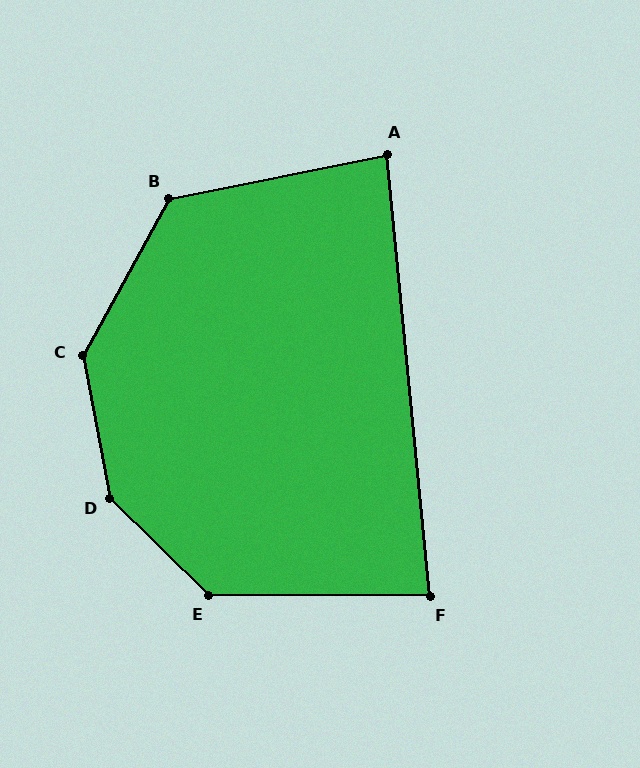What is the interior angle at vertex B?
Approximately 130 degrees (obtuse).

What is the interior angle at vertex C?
Approximately 140 degrees (obtuse).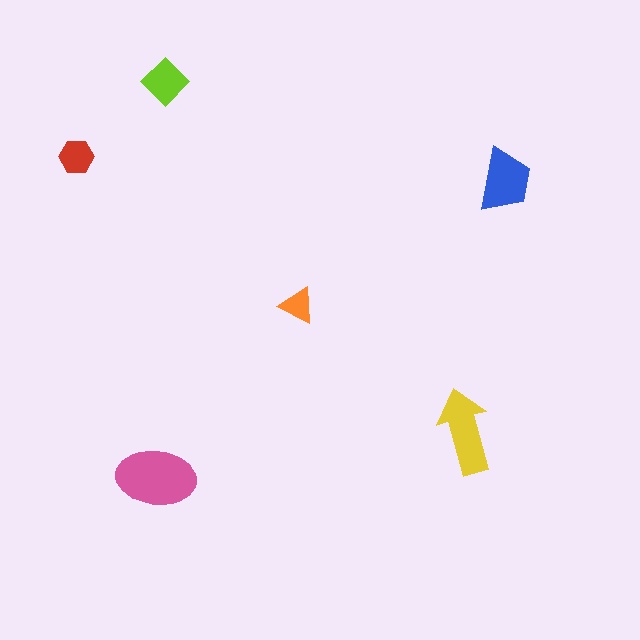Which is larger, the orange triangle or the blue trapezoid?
The blue trapezoid.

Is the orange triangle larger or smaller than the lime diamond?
Smaller.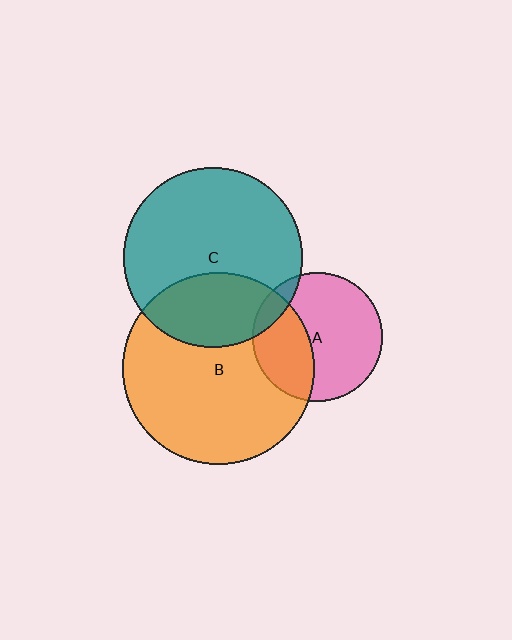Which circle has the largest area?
Circle B (orange).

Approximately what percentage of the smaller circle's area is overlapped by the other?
Approximately 10%.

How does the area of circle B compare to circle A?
Approximately 2.2 times.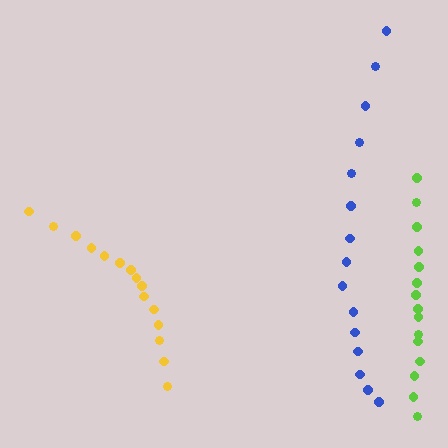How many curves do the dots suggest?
There are 3 distinct paths.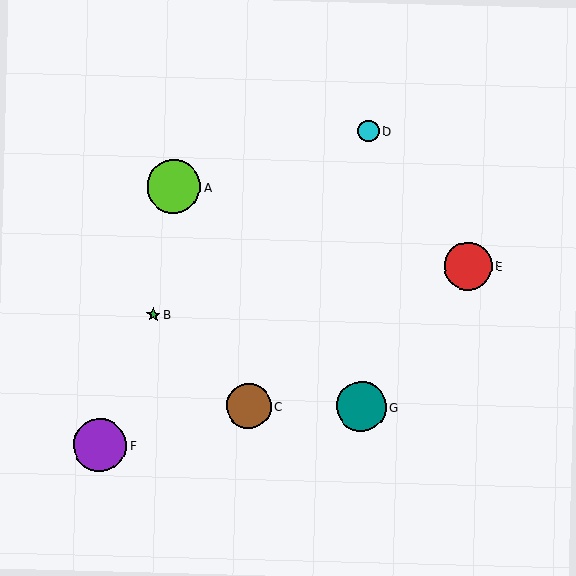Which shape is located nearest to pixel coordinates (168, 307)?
The green star (labeled B) at (154, 315) is nearest to that location.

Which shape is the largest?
The lime circle (labeled A) is the largest.